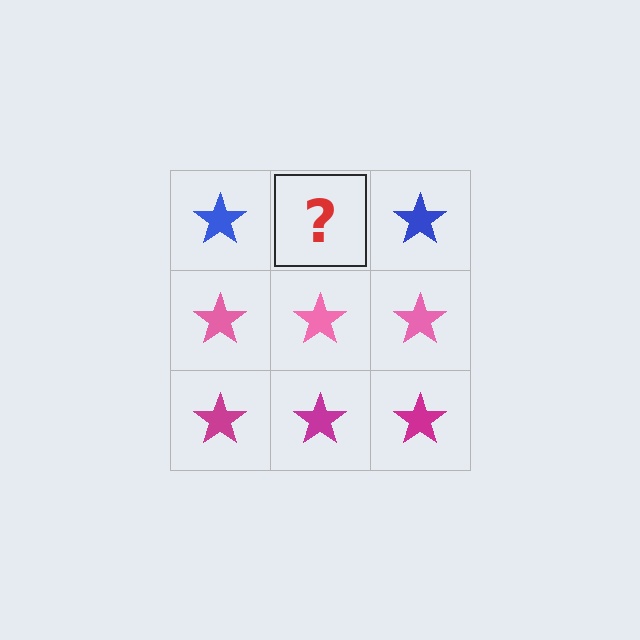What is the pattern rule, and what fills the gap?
The rule is that each row has a consistent color. The gap should be filled with a blue star.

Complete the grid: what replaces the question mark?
The question mark should be replaced with a blue star.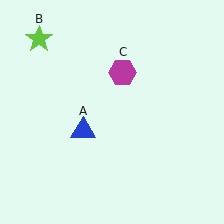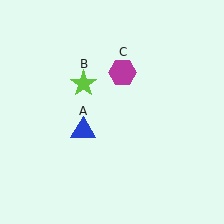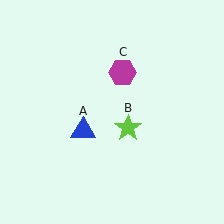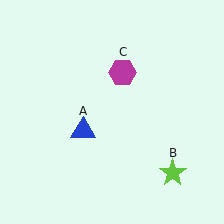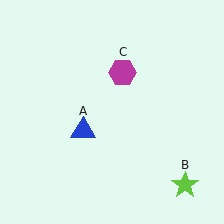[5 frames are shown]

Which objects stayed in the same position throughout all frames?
Blue triangle (object A) and magenta hexagon (object C) remained stationary.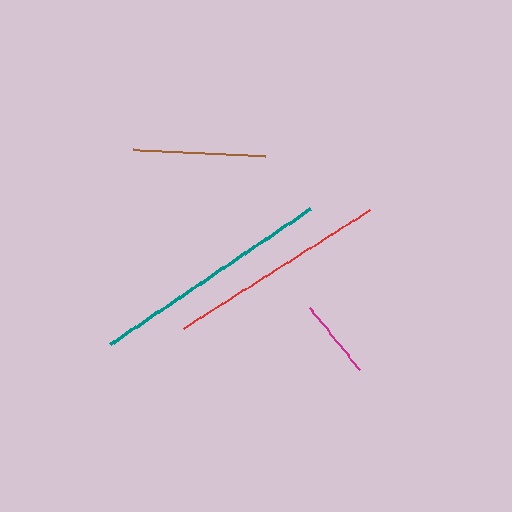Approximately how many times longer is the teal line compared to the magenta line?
The teal line is approximately 3.0 times the length of the magenta line.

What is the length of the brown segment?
The brown segment is approximately 132 pixels long.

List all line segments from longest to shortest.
From longest to shortest: teal, red, brown, magenta.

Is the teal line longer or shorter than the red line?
The teal line is longer than the red line.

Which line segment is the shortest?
The magenta line is the shortest at approximately 80 pixels.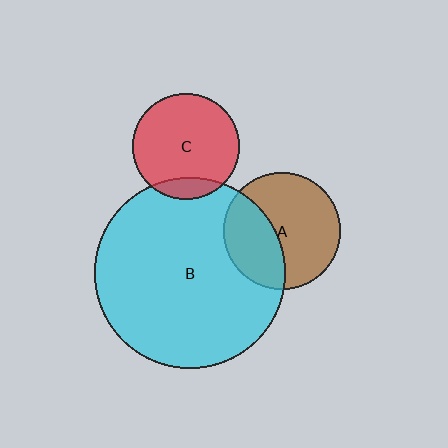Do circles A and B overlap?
Yes.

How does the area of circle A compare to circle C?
Approximately 1.2 times.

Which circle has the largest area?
Circle B (cyan).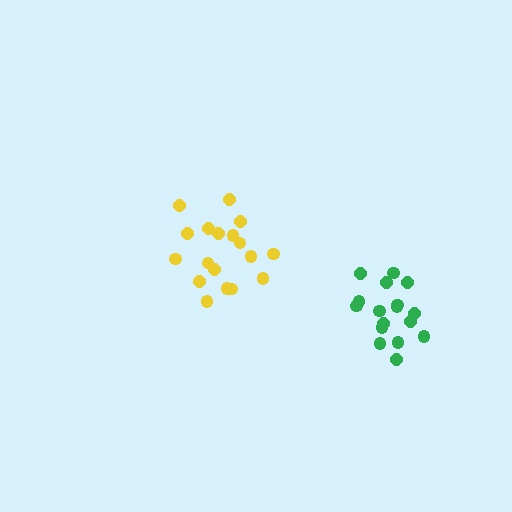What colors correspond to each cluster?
The clusters are colored: green, yellow.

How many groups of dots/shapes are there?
There are 2 groups.